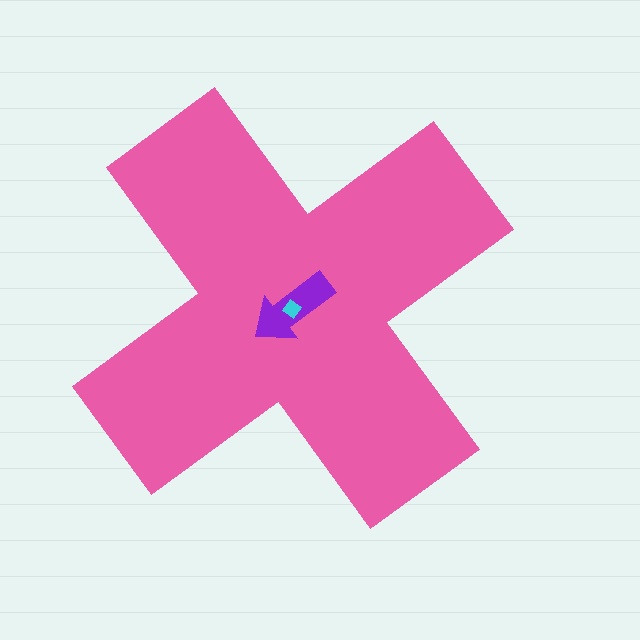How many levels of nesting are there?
3.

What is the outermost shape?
The pink cross.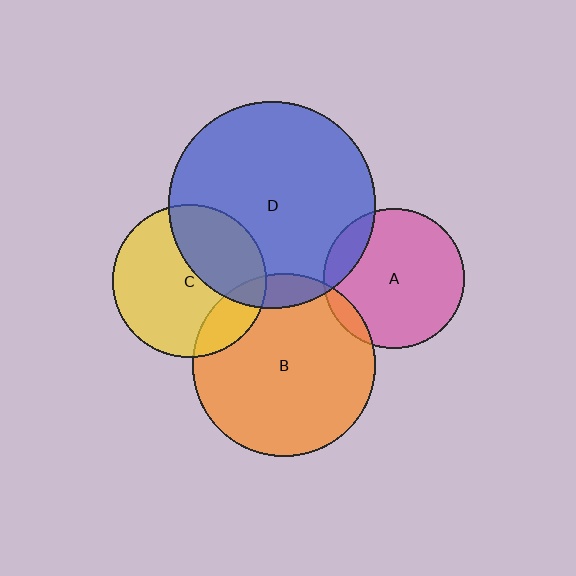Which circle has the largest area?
Circle D (blue).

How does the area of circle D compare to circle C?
Approximately 1.8 times.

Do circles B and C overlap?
Yes.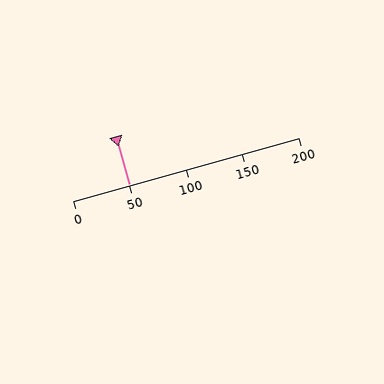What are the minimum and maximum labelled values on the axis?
The axis runs from 0 to 200.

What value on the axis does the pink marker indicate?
The marker indicates approximately 50.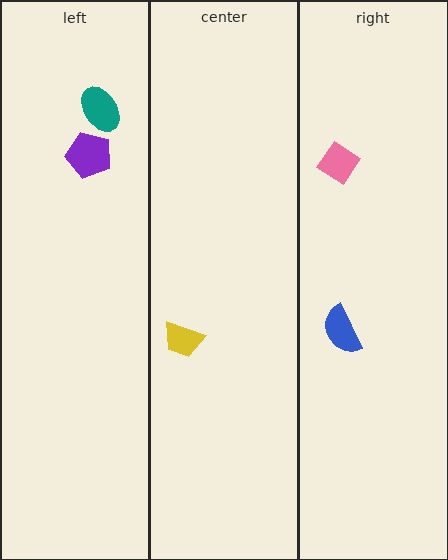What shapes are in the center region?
The yellow trapezoid.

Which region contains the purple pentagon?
The left region.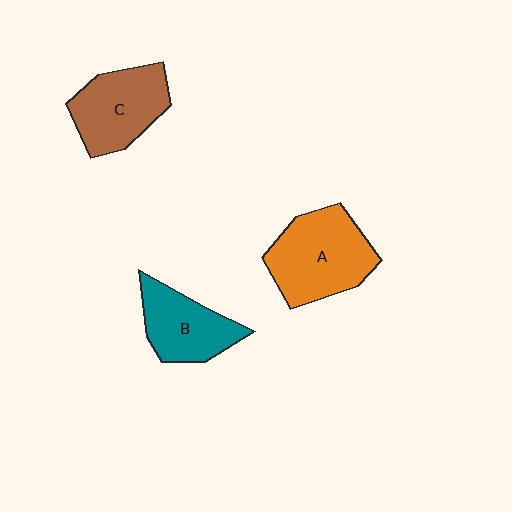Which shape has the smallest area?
Shape B (teal).